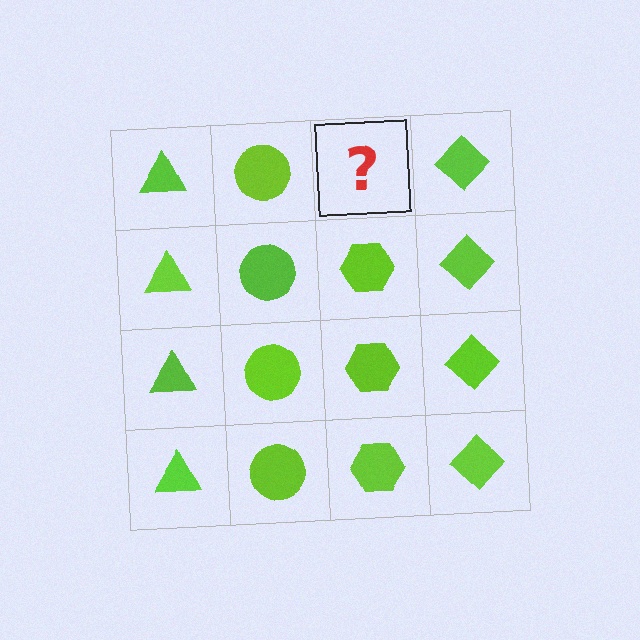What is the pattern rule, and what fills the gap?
The rule is that each column has a consistent shape. The gap should be filled with a lime hexagon.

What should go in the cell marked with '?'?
The missing cell should contain a lime hexagon.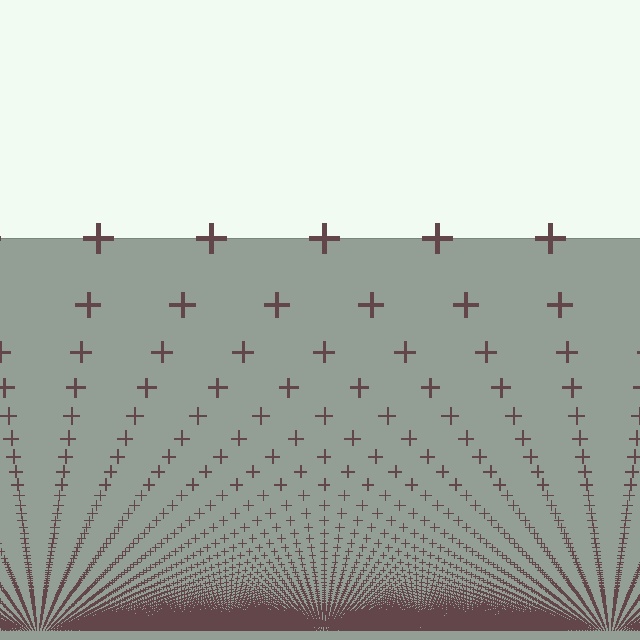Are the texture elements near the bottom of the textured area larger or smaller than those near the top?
Smaller. The gradient is inverted — elements near the bottom are smaller and denser.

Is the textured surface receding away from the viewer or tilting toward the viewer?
The surface appears to tilt toward the viewer. Texture elements get larger and sparser toward the top.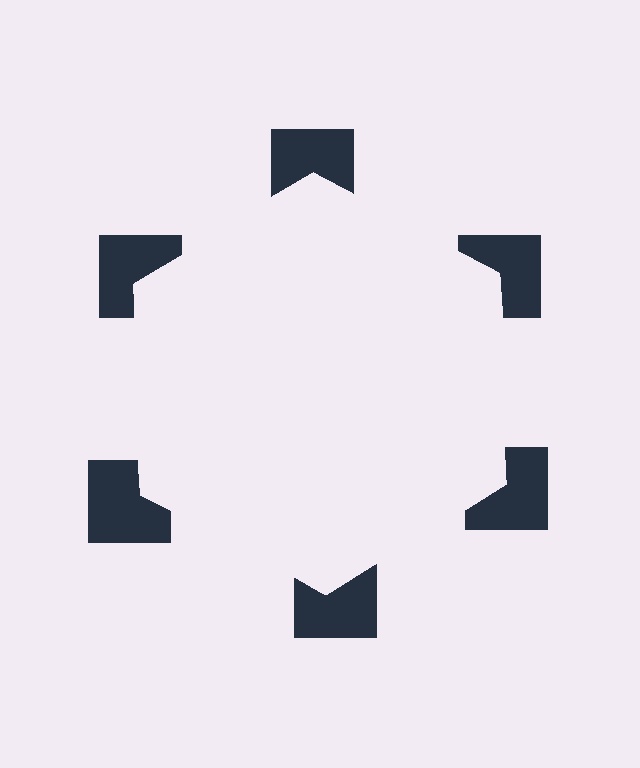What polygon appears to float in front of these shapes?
An illusory hexagon — its edges are inferred from the aligned wedge cuts in the notched squares, not physically drawn.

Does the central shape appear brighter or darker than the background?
It typically appears slightly brighter than the background, even though no actual brightness change is drawn.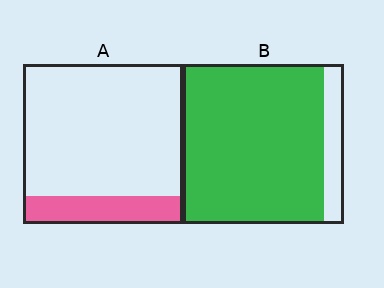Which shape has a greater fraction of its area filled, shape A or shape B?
Shape B.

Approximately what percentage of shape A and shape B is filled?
A is approximately 20% and B is approximately 90%.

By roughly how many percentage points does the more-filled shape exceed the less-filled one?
By roughly 70 percentage points (B over A).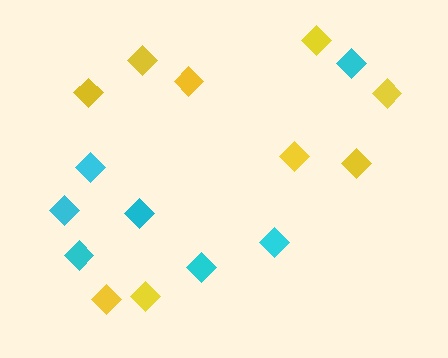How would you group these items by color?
There are 2 groups: one group of cyan diamonds (7) and one group of yellow diamonds (9).